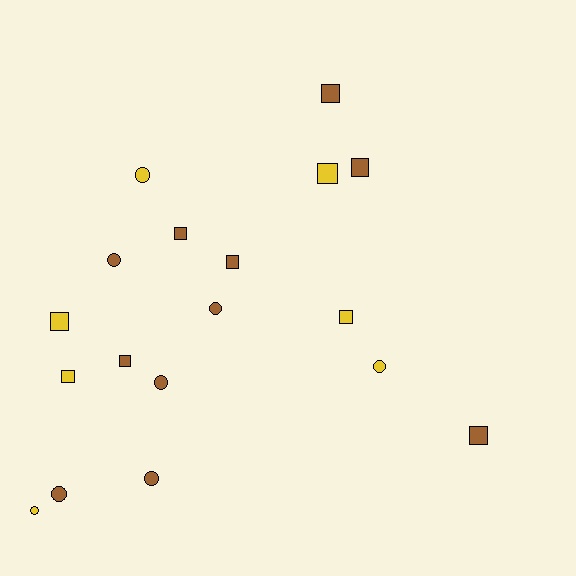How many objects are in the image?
There are 18 objects.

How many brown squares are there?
There are 6 brown squares.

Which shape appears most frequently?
Square, with 10 objects.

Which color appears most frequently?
Brown, with 11 objects.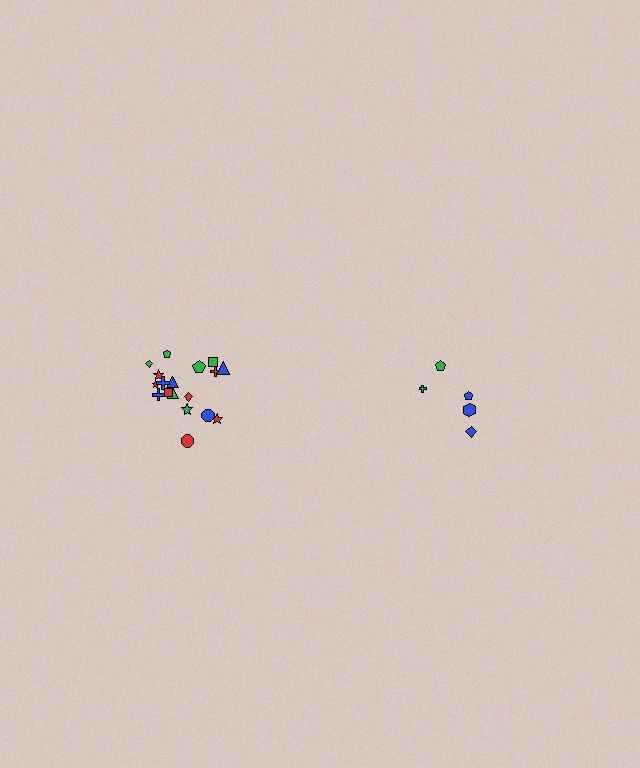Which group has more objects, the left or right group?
The left group.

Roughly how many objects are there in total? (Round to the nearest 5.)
Roughly 25 objects in total.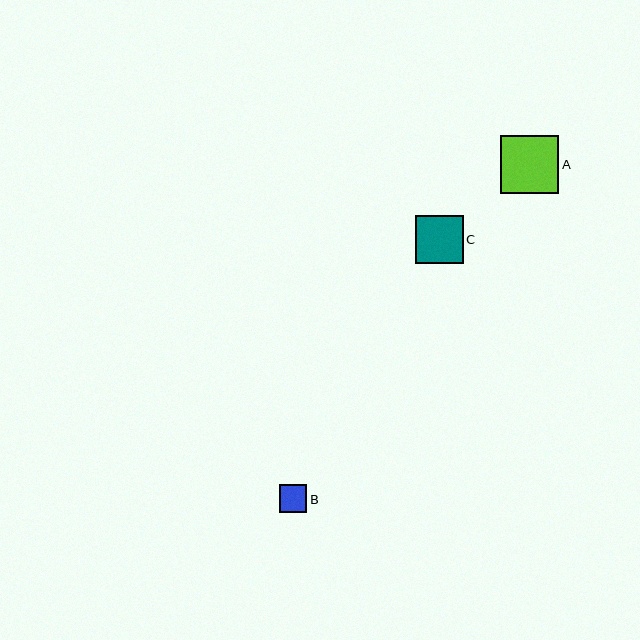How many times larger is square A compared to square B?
Square A is approximately 2.1 times the size of square B.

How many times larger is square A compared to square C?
Square A is approximately 1.2 times the size of square C.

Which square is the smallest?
Square B is the smallest with a size of approximately 28 pixels.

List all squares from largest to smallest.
From largest to smallest: A, C, B.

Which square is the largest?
Square A is the largest with a size of approximately 58 pixels.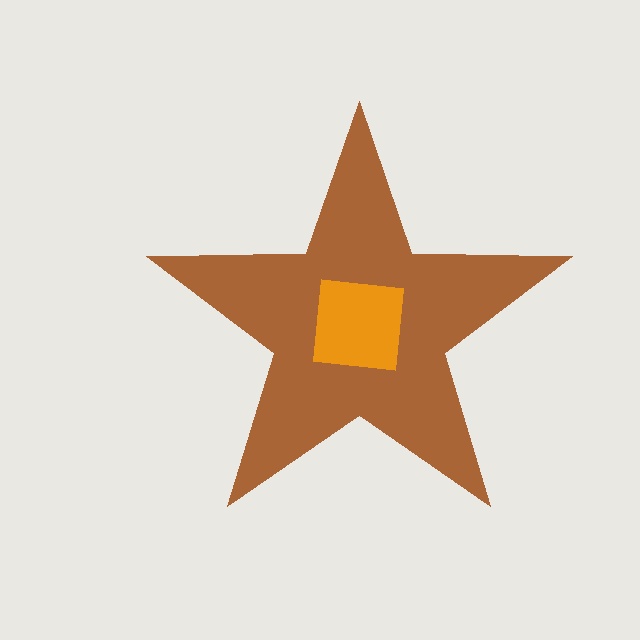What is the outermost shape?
The brown star.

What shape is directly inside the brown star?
The orange square.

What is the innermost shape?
The orange square.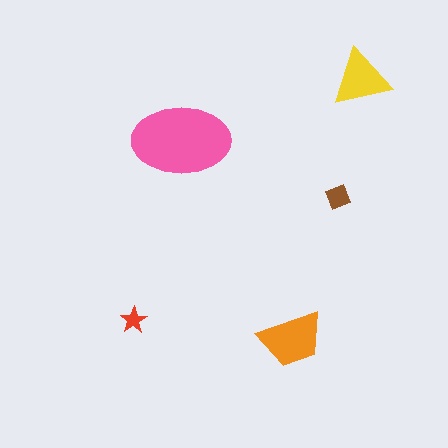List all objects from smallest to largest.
The red star, the brown diamond, the yellow triangle, the orange trapezoid, the pink ellipse.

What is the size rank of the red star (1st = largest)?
5th.